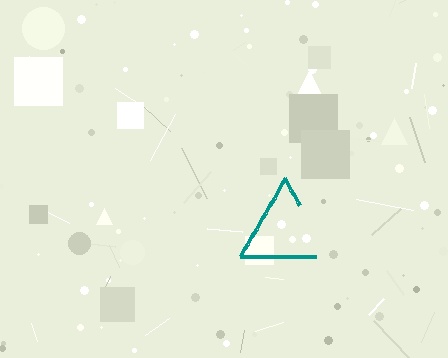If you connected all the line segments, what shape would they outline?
They would outline a triangle.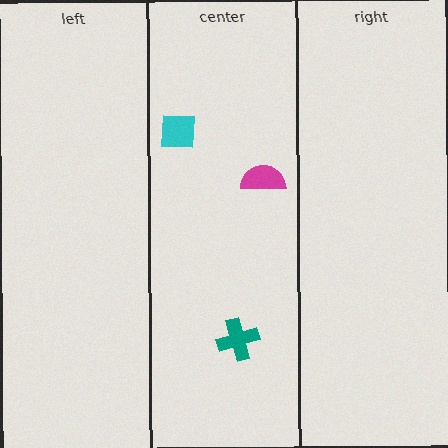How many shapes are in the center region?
3.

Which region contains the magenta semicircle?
The center region.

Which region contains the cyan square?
The center region.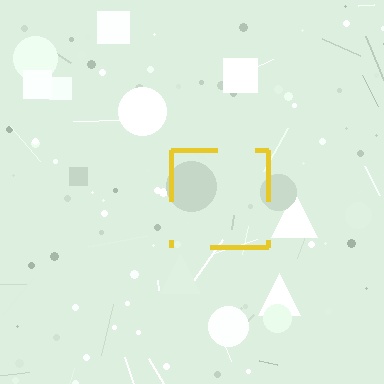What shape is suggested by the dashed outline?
The dashed outline suggests a square.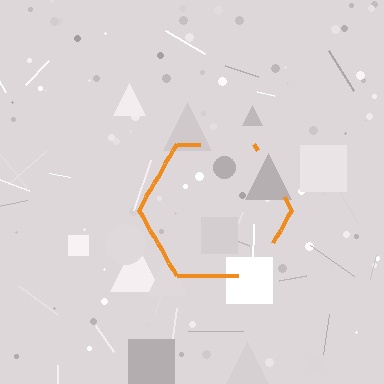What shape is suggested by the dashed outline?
The dashed outline suggests a hexagon.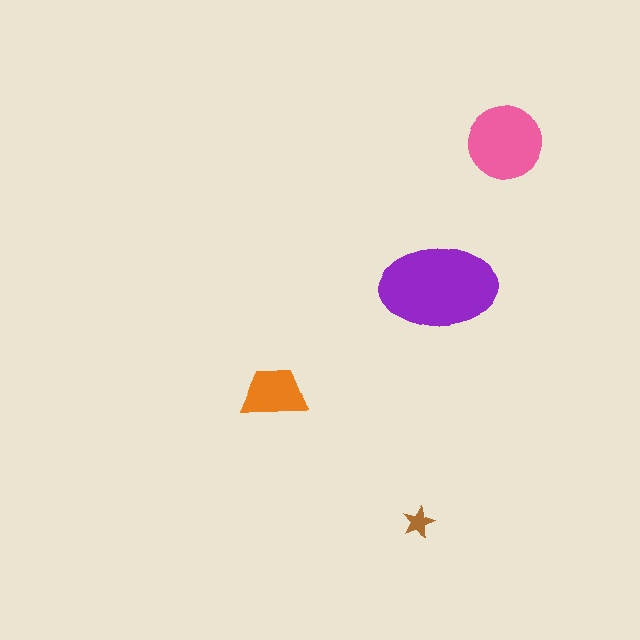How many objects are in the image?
There are 4 objects in the image.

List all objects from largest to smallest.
The purple ellipse, the pink circle, the orange trapezoid, the brown star.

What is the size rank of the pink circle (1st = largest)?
2nd.